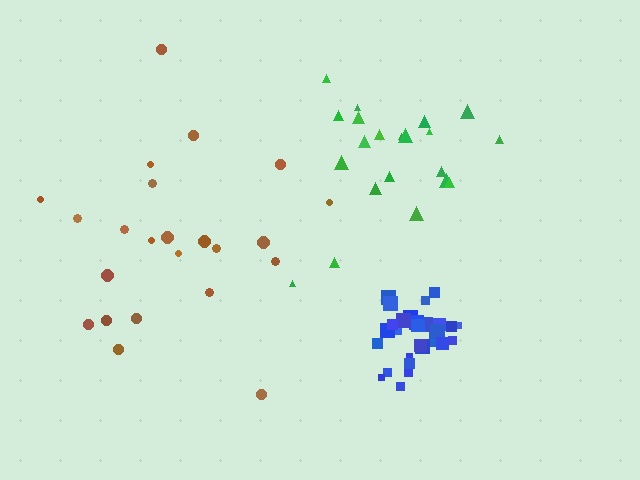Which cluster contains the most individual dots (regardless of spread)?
Blue (32).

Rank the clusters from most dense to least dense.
blue, green, brown.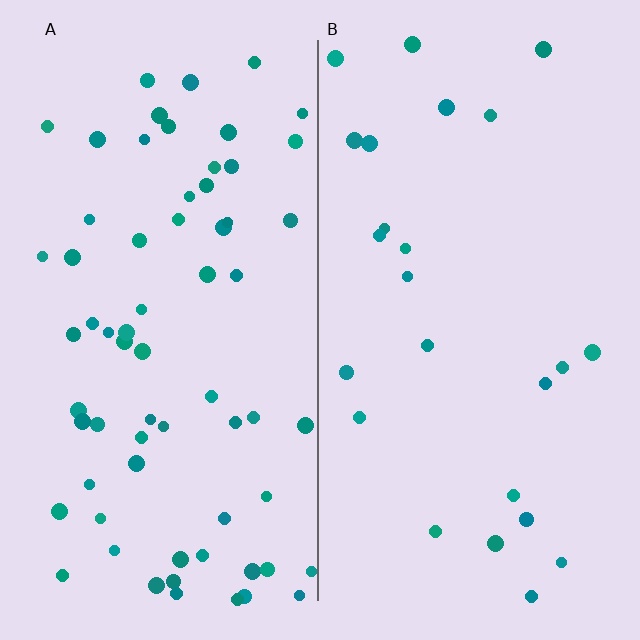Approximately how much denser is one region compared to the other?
Approximately 2.8× — region A over region B.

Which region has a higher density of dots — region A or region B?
A (the left).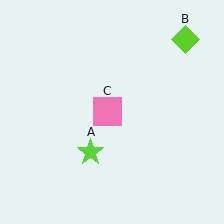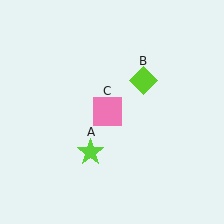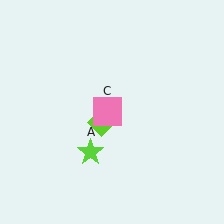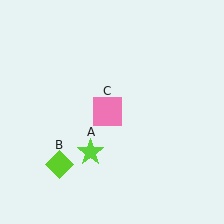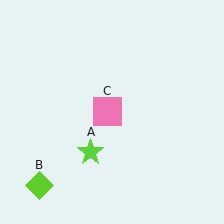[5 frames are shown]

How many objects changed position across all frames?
1 object changed position: lime diamond (object B).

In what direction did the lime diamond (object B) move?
The lime diamond (object B) moved down and to the left.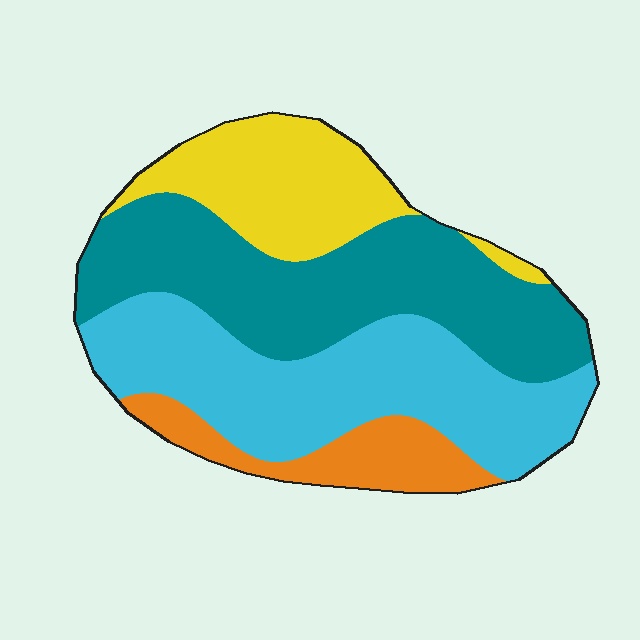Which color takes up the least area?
Orange, at roughly 10%.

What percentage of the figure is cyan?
Cyan covers around 35% of the figure.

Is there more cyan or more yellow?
Cyan.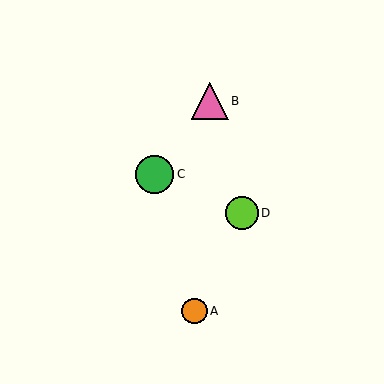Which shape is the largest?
The green circle (labeled C) is the largest.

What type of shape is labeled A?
Shape A is an orange circle.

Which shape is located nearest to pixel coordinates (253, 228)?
The lime circle (labeled D) at (242, 213) is nearest to that location.